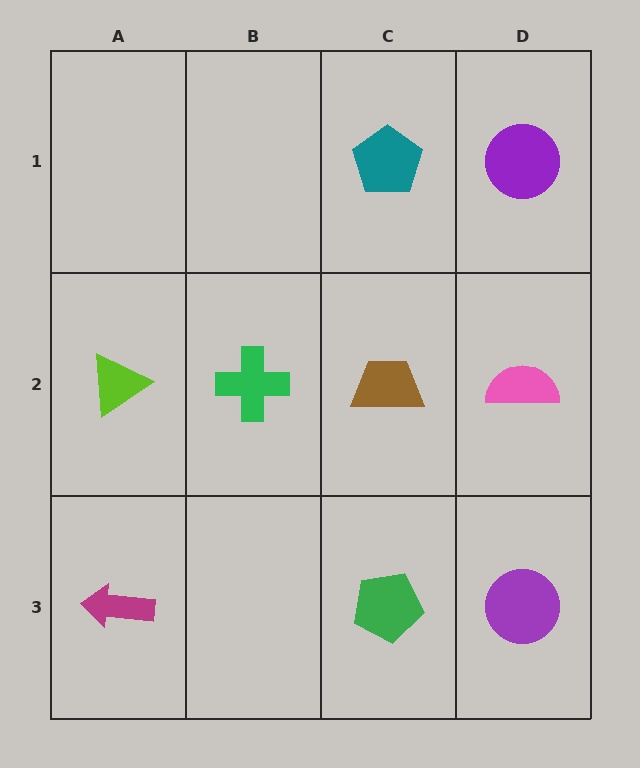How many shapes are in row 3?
3 shapes.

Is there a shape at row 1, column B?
No, that cell is empty.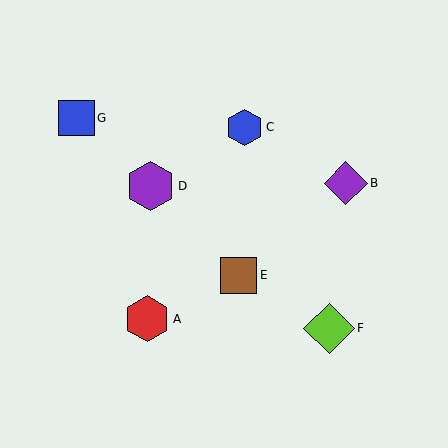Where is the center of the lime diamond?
The center of the lime diamond is at (329, 328).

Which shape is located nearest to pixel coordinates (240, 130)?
The blue hexagon (labeled C) at (245, 127) is nearest to that location.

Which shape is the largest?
The lime diamond (labeled F) is the largest.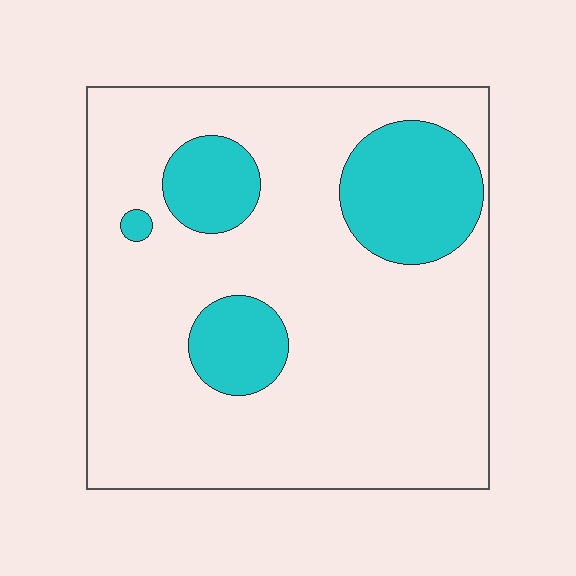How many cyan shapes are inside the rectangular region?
4.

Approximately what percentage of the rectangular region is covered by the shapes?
Approximately 20%.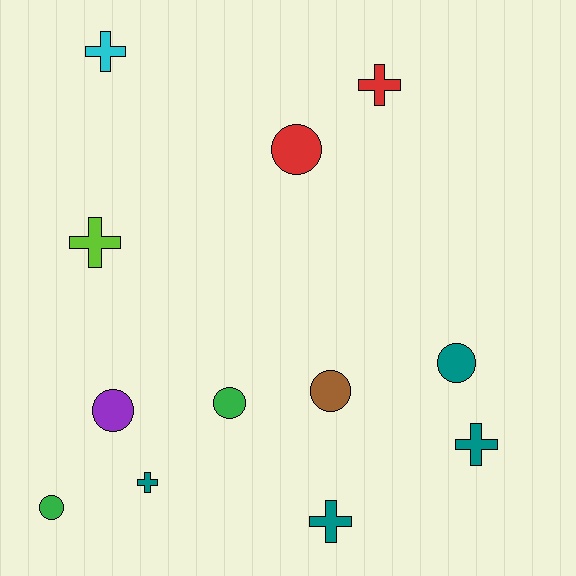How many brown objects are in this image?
There is 1 brown object.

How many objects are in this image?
There are 12 objects.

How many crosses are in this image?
There are 6 crosses.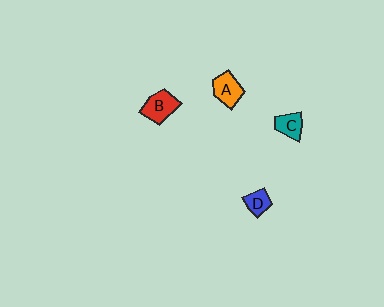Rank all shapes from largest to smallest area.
From largest to smallest: B (red), A (orange), C (teal), D (blue).